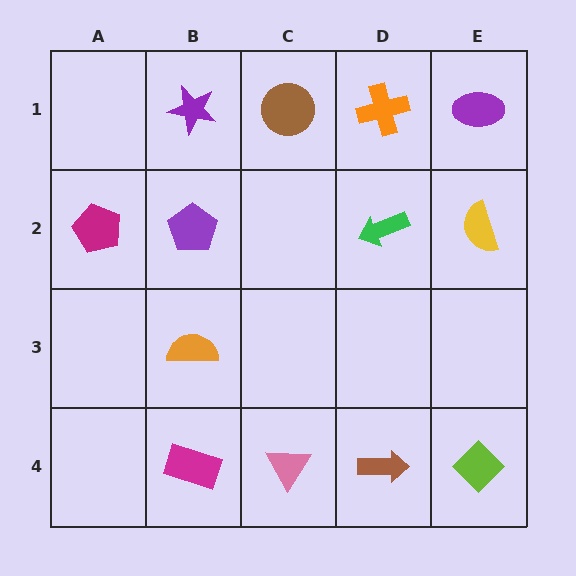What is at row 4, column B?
A magenta rectangle.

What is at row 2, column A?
A magenta pentagon.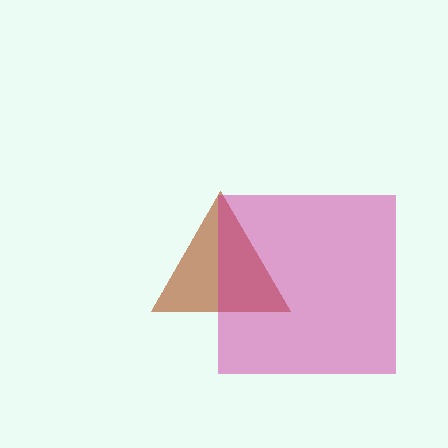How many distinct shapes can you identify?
There are 2 distinct shapes: a brown triangle, a magenta square.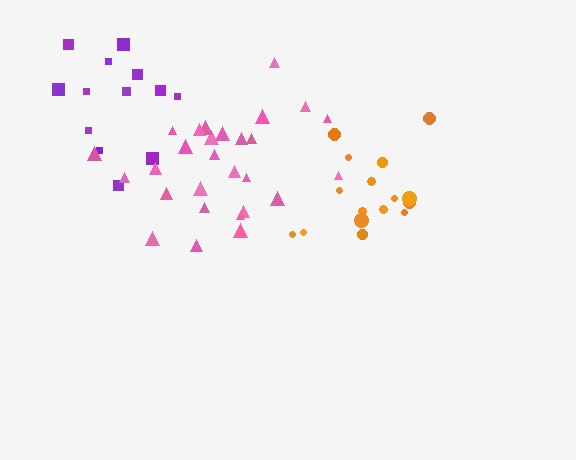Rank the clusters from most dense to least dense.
orange, pink, purple.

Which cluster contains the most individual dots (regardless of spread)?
Pink (28).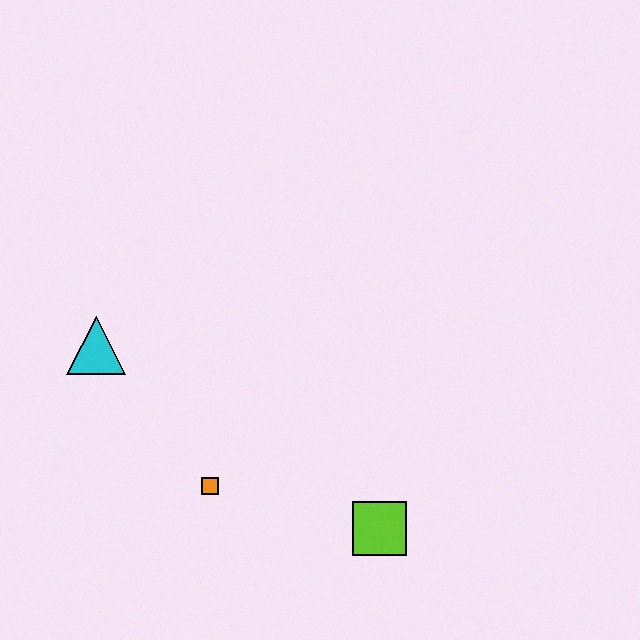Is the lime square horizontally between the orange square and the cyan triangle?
No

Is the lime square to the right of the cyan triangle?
Yes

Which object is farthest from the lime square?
The cyan triangle is farthest from the lime square.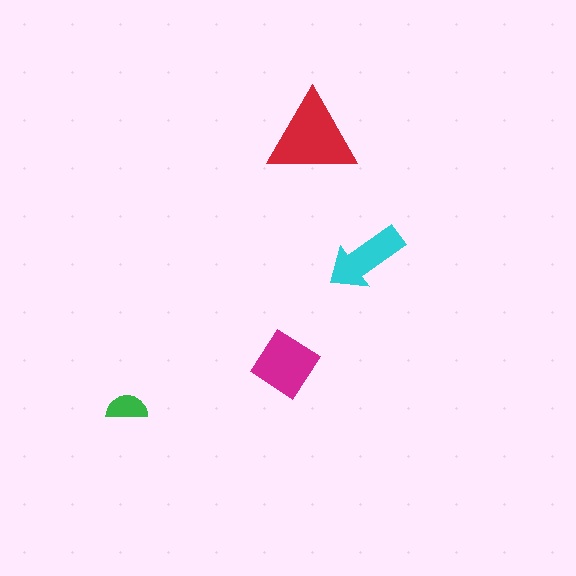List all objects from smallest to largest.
The green semicircle, the cyan arrow, the magenta diamond, the red triangle.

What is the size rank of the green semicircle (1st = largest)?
4th.